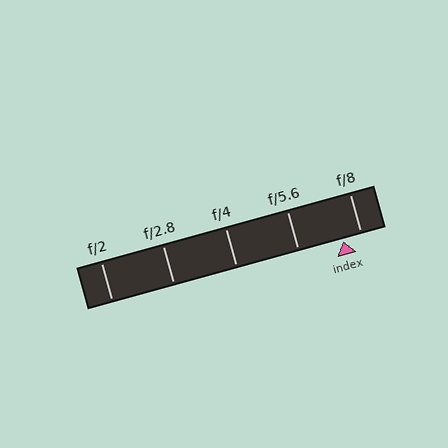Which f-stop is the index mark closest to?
The index mark is closest to f/8.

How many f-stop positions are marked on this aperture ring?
There are 5 f-stop positions marked.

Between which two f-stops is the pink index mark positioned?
The index mark is between f/5.6 and f/8.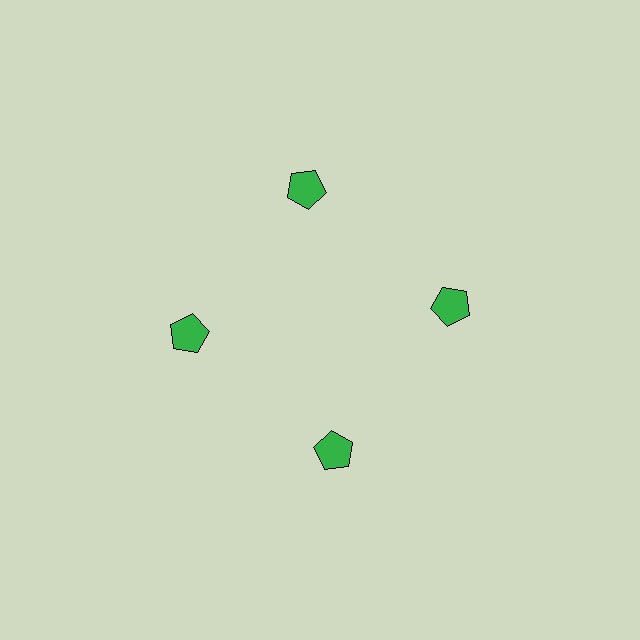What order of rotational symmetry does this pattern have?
This pattern has 4-fold rotational symmetry.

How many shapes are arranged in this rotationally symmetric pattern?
There are 4 shapes, arranged in 4 groups of 1.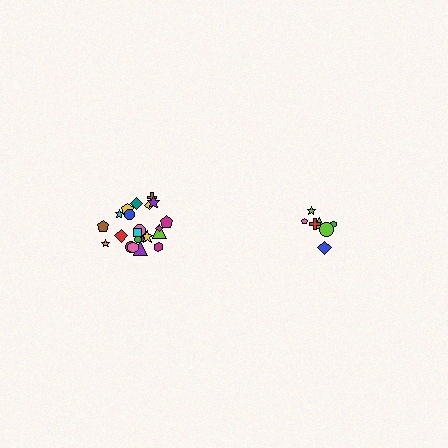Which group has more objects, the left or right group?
The left group.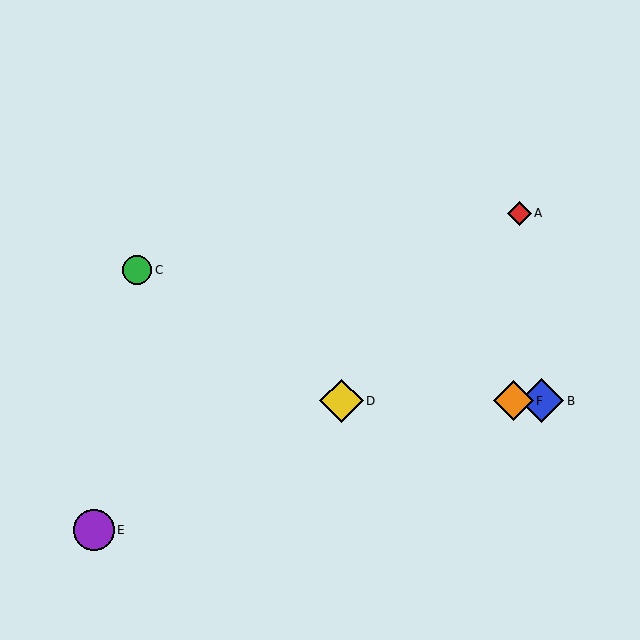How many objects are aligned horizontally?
3 objects (B, D, F) are aligned horizontally.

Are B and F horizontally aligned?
Yes, both are at y≈401.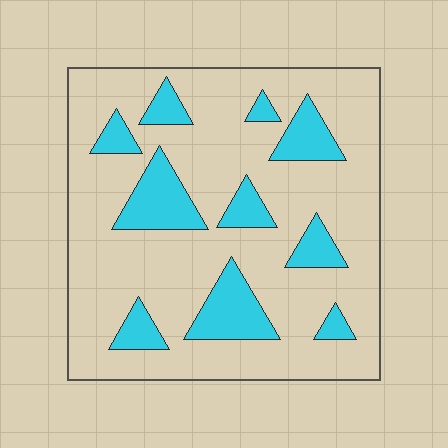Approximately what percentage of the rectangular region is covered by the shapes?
Approximately 20%.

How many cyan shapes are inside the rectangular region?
10.